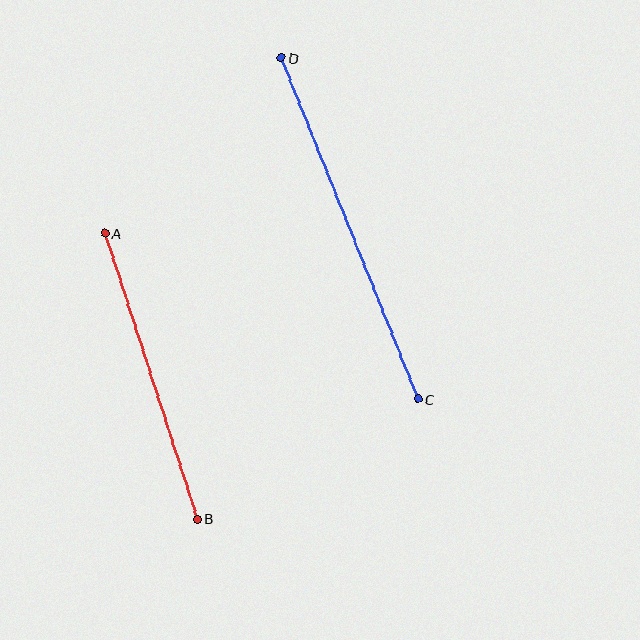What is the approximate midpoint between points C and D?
The midpoint is at approximately (350, 229) pixels.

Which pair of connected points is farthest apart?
Points C and D are farthest apart.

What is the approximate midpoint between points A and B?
The midpoint is at approximately (151, 376) pixels.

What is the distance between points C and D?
The distance is approximately 368 pixels.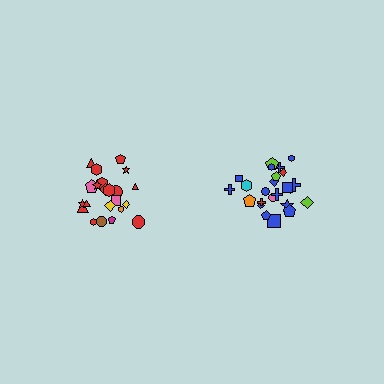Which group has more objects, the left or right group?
The right group.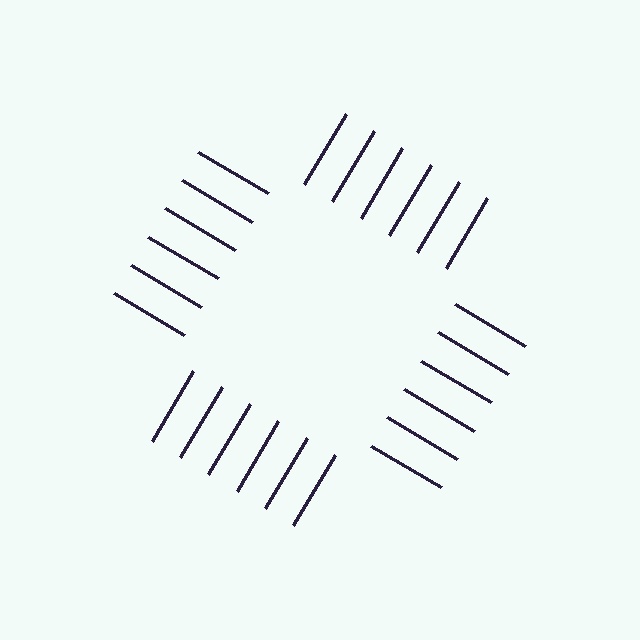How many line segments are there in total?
24 — 6 along each of the 4 edges.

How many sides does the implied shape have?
4 sides — the line-ends trace a square.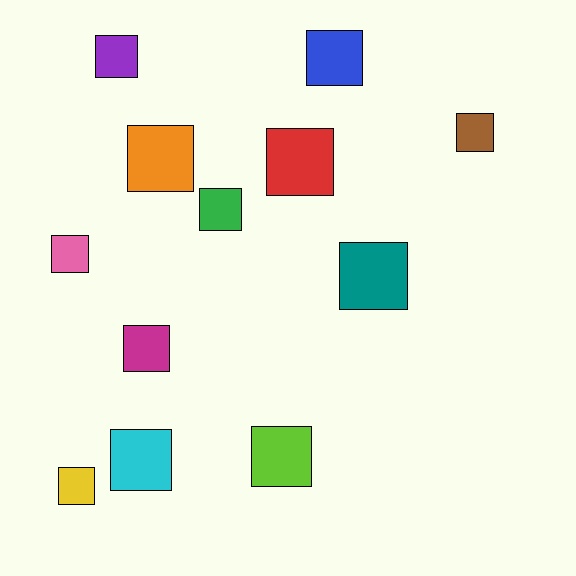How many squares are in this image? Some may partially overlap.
There are 12 squares.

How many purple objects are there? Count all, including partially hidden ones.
There is 1 purple object.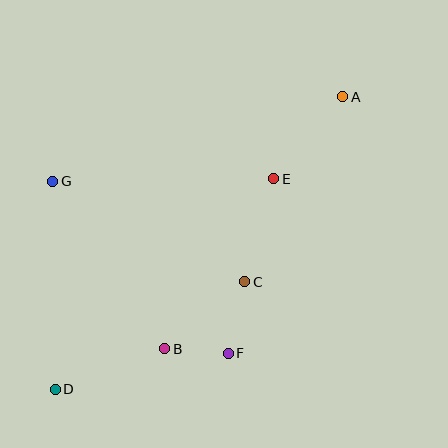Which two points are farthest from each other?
Points A and D are farthest from each other.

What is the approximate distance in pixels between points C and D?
The distance between C and D is approximately 218 pixels.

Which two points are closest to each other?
Points B and F are closest to each other.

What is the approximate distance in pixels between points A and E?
The distance between A and E is approximately 107 pixels.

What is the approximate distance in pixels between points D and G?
The distance between D and G is approximately 208 pixels.